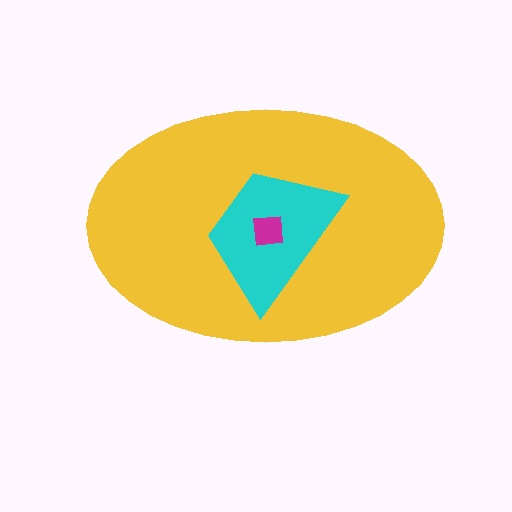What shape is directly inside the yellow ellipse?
The cyan trapezoid.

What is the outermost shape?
The yellow ellipse.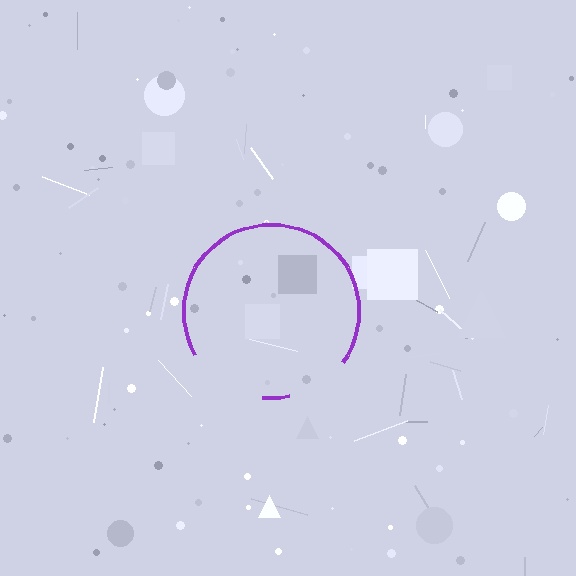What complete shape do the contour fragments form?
The contour fragments form a circle.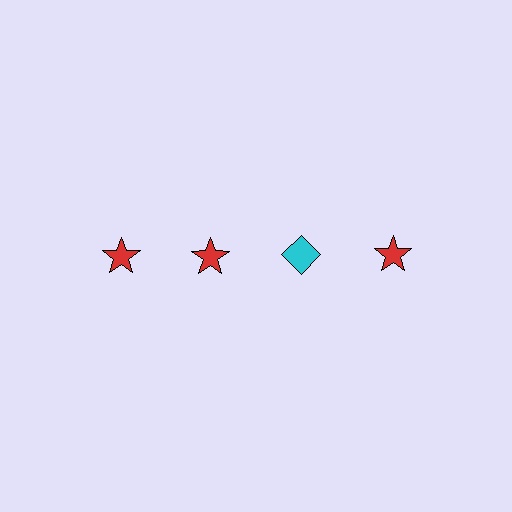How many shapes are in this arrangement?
There are 4 shapes arranged in a grid pattern.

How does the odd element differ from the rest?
It differs in both color (cyan instead of red) and shape (diamond instead of star).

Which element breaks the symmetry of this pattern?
The cyan diamond in the top row, center column breaks the symmetry. All other shapes are red stars.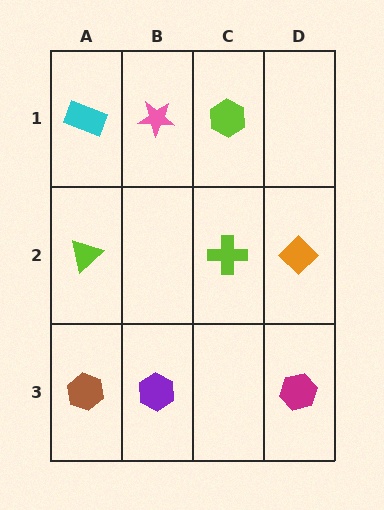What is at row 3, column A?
A brown hexagon.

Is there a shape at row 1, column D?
No, that cell is empty.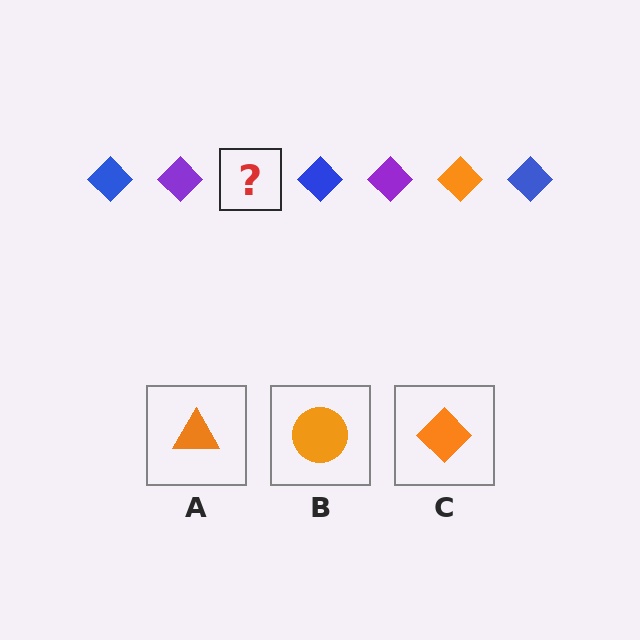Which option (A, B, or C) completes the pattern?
C.